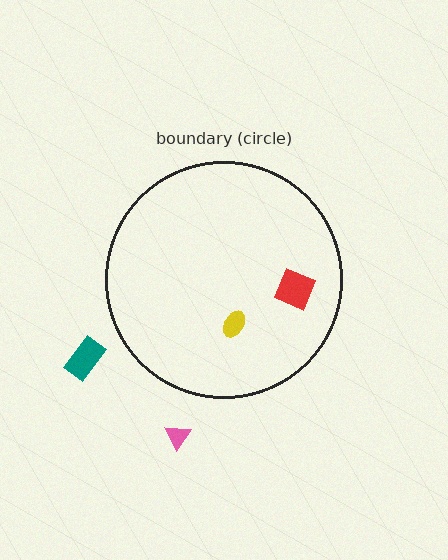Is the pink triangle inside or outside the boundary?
Outside.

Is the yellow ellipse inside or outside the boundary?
Inside.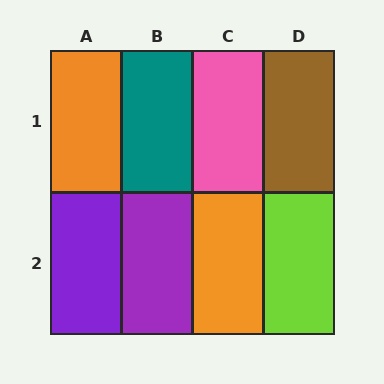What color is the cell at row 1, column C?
Pink.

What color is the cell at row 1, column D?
Brown.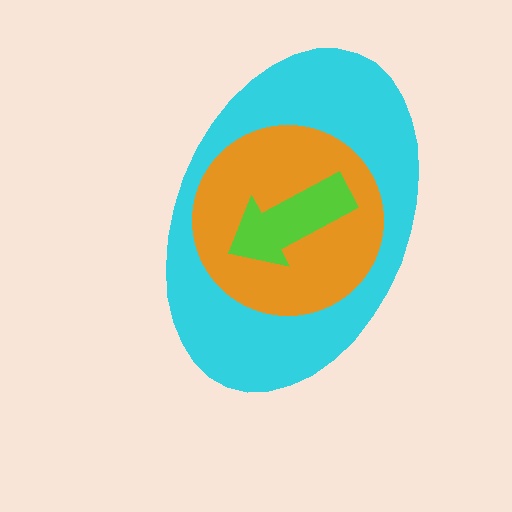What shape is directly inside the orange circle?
The lime arrow.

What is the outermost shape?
The cyan ellipse.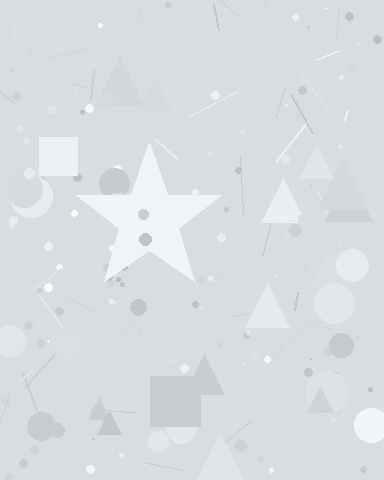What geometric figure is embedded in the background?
A star is embedded in the background.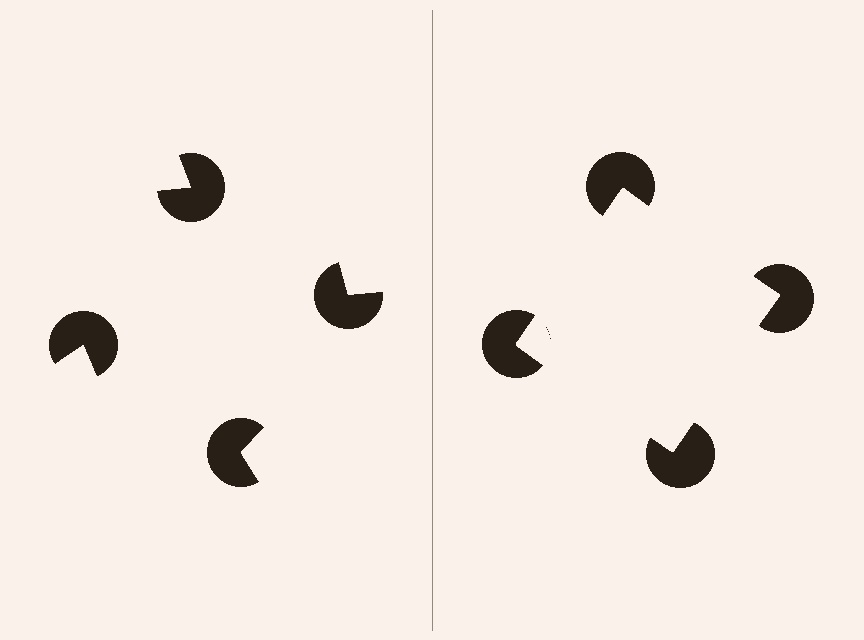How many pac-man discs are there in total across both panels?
8 — 4 on each side.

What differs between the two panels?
The pac-man discs are positioned identically on both sides; only the wedge orientations differ. On the right they align to a square; on the left they are misaligned.